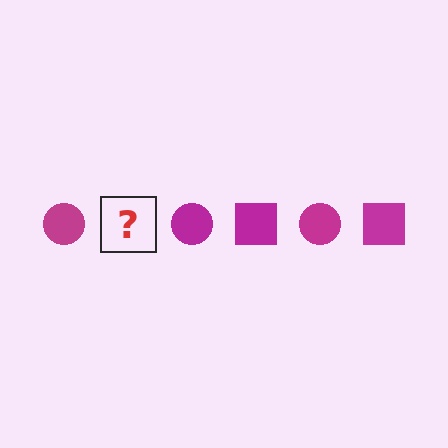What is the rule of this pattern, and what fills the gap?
The rule is that the pattern cycles through circle, square shapes in magenta. The gap should be filled with a magenta square.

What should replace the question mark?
The question mark should be replaced with a magenta square.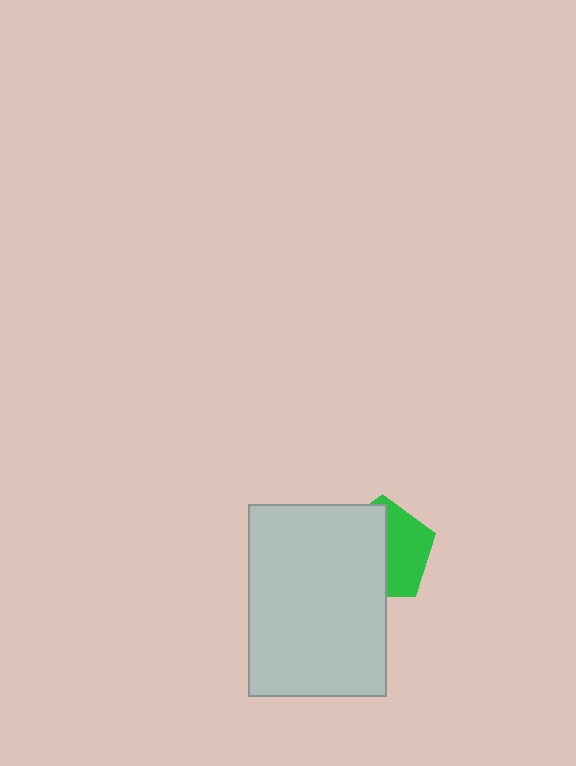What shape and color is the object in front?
The object in front is a light gray rectangle.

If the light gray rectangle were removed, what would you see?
You would see the complete green pentagon.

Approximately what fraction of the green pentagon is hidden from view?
Roughly 55% of the green pentagon is hidden behind the light gray rectangle.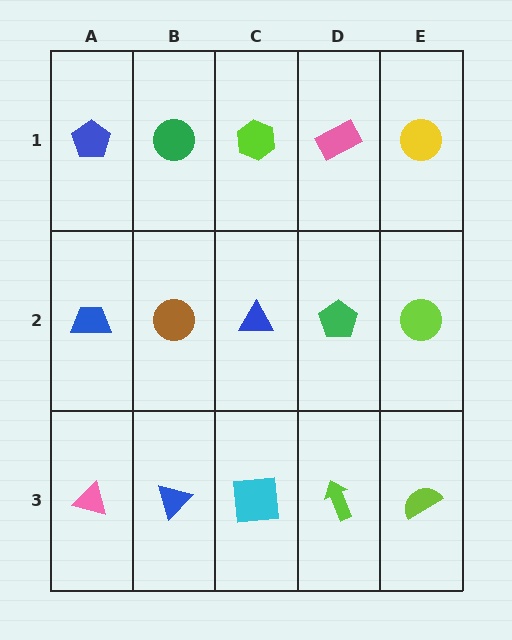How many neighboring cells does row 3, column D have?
3.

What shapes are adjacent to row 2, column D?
A pink rectangle (row 1, column D), a lime arrow (row 3, column D), a blue triangle (row 2, column C), a lime circle (row 2, column E).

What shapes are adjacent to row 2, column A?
A blue pentagon (row 1, column A), a pink triangle (row 3, column A), a brown circle (row 2, column B).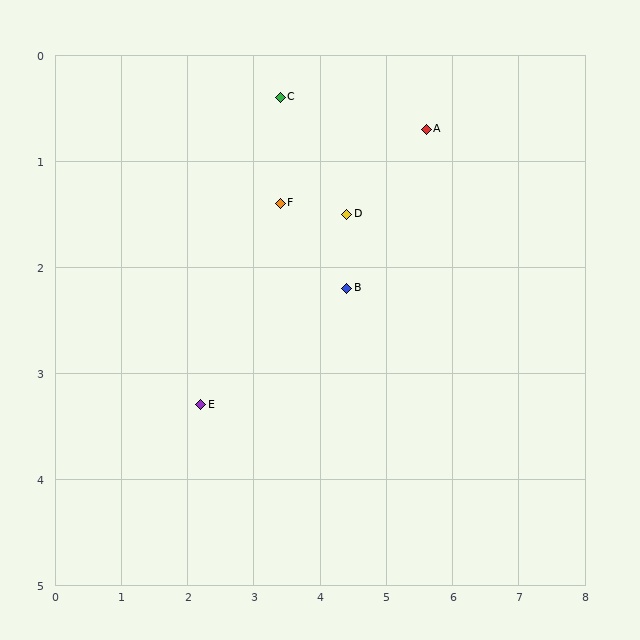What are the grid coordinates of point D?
Point D is at approximately (4.4, 1.5).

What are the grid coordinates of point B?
Point B is at approximately (4.4, 2.2).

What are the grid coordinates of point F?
Point F is at approximately (3.4, 1.4).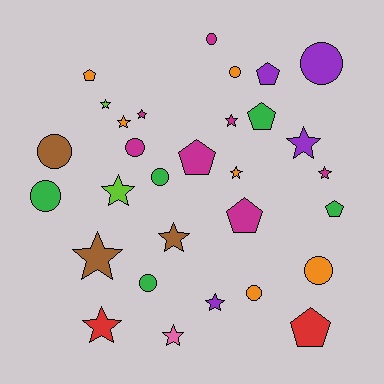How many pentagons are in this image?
There are 7 pentagons.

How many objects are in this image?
There are 30 objects.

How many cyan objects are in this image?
There are no cyan objects.